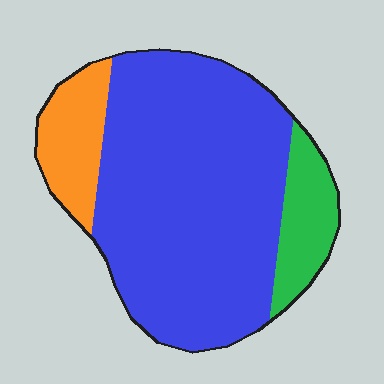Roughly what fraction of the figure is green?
Green takes up less than a quarter of the figure.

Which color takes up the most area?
Blue, at roughly 75%.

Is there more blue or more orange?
Blue.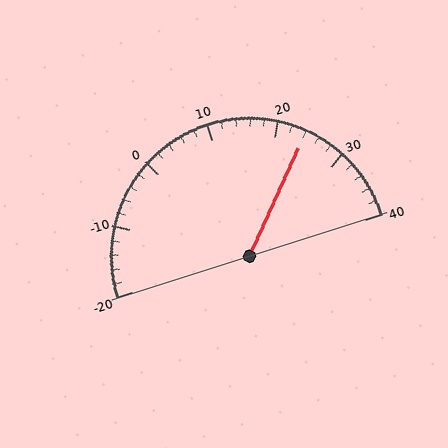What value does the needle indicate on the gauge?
The needle indicates approximately 24.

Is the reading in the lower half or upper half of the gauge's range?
The reading is in the upper half of the range (-20 to 40).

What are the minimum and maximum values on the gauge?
The gauge ranges from -20 to 40.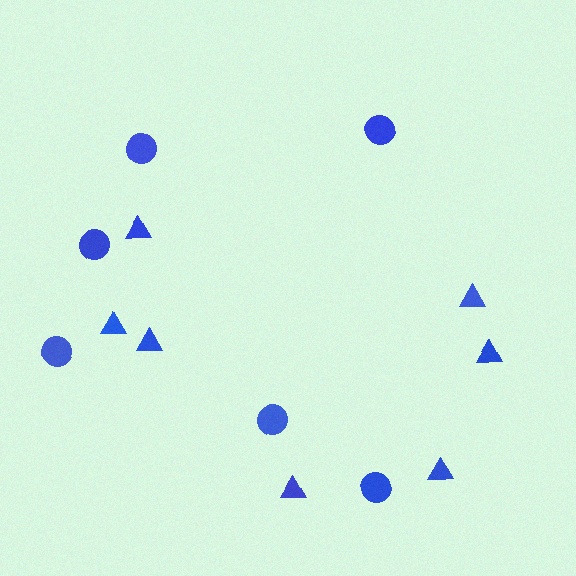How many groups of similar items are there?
There are 2 groups: one group of triangles (7) and one group of circles (6).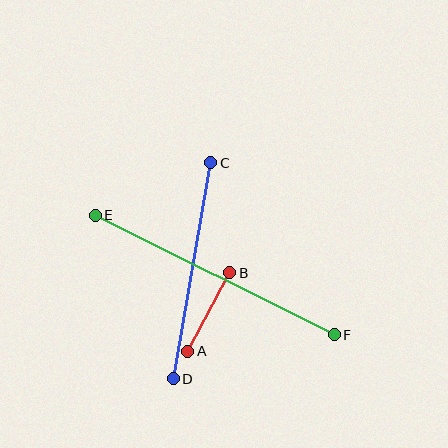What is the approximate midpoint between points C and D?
The midpoint is at approximately (192, 271) pixels.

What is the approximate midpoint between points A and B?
The midpoint is at approximately (209, 312) pixels.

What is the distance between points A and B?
The distance is approximately 89 pixels.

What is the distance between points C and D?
The distance is approximately 219 pixels.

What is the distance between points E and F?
The distance is approximately 267 pixels.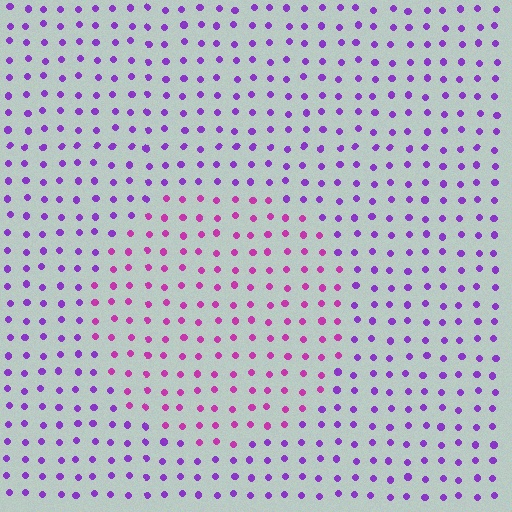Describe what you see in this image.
The image is filled with small purple elements in a uniform arrangement. A circle-shaped region is visible where the elements are tinted to a slightly different hue, forming a subtle color boundary.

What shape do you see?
I see a circle.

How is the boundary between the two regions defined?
The boundary is defined purely by a slight shift in hue (about 36 degrees). Spacing, size, and orientation are identical on both sides.